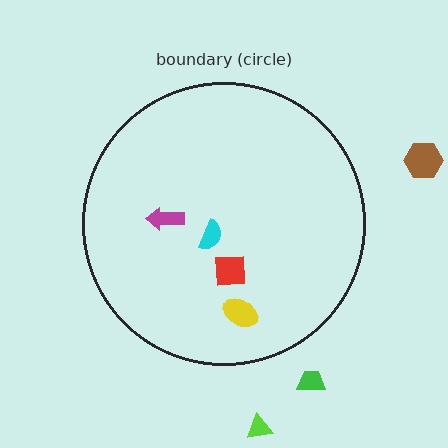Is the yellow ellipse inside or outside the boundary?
Inside.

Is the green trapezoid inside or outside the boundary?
Outside.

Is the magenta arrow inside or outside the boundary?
Inside.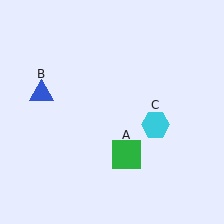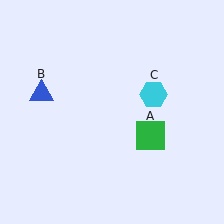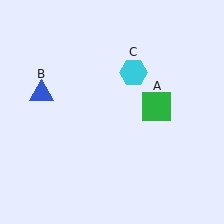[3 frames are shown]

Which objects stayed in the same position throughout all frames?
Blue triangle (object B) remained stationary.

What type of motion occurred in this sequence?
The green square (object A), cyan hexagon (object C) rotated counterclockwise around the center of the scene.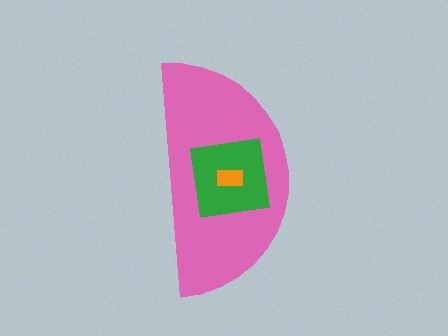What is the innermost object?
The orange rectangle.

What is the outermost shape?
The pink semicircle.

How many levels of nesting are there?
3.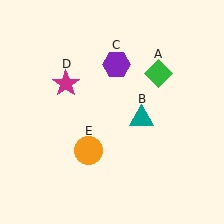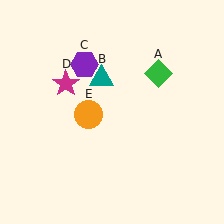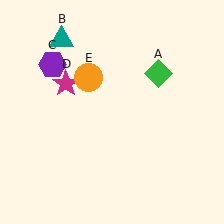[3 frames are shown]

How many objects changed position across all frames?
3 objects changed position: teal triangle (object B), purple hexagon (object C), orange circle (object E).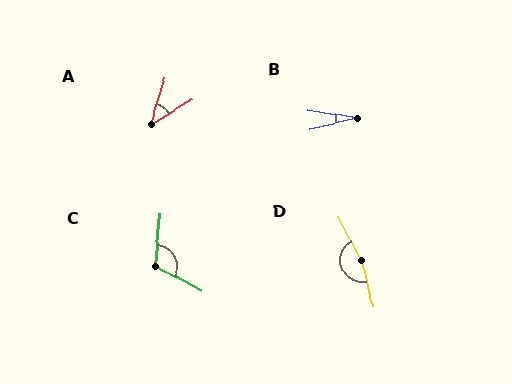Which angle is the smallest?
B, at approximately 22 degrees.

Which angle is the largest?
D, at approximately 165 degrees.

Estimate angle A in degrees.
Approximately 41 degrees.